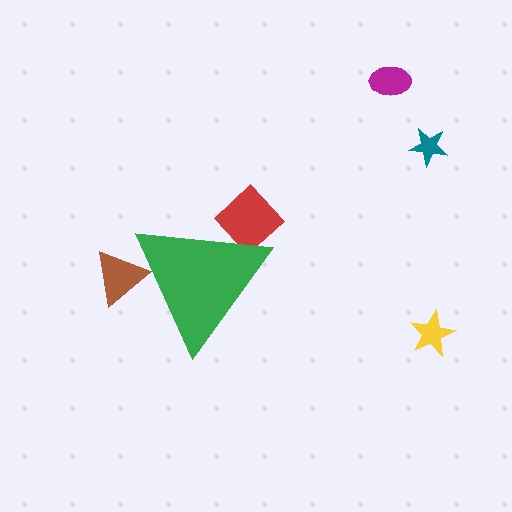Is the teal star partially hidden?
No, the teal star is fully visible.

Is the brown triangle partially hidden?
Yes, the brown triangle is partially hidden behind the green triangle.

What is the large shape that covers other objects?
A green triangle.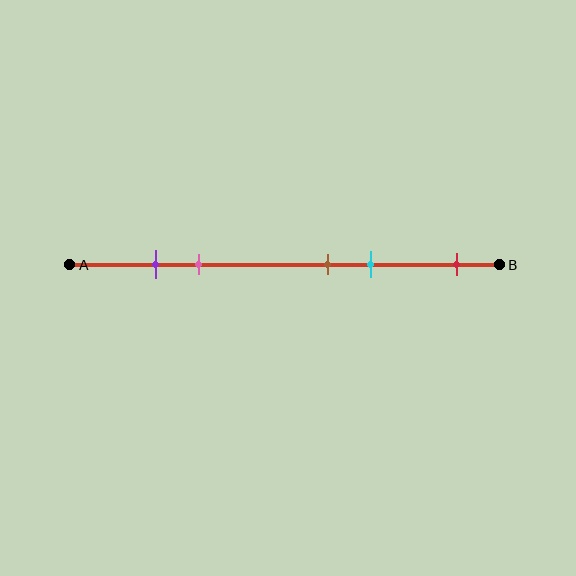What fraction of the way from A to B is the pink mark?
The pink mark is approximately 30% (0.3) of the way from A to B.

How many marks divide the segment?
There are 5 marks dividing the segment.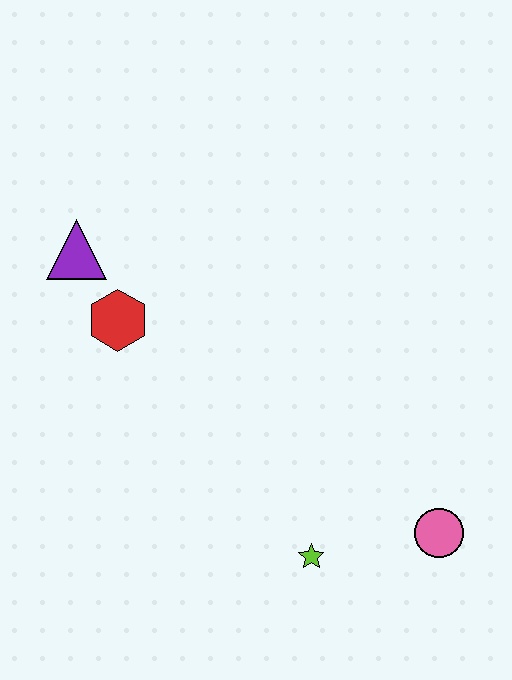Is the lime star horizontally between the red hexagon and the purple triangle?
No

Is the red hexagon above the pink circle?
Yes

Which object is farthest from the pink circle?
The purple triangle is farthest from the pink circle.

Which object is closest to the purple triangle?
The red hexagon is closest to the purple triangle.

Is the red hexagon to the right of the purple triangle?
Yes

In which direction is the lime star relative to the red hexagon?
The lime star is below the red hexagon.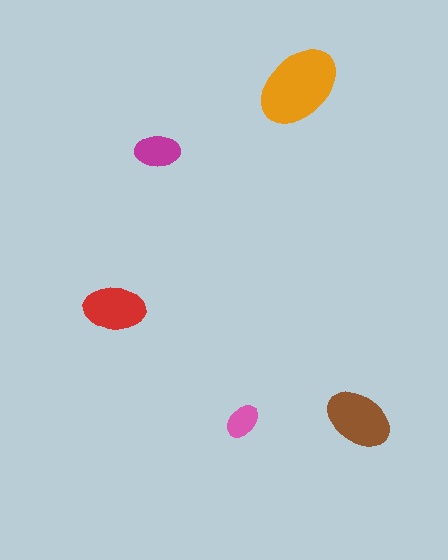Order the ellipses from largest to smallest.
the orange one, the brown one, the red one, the magenta one, the pink one.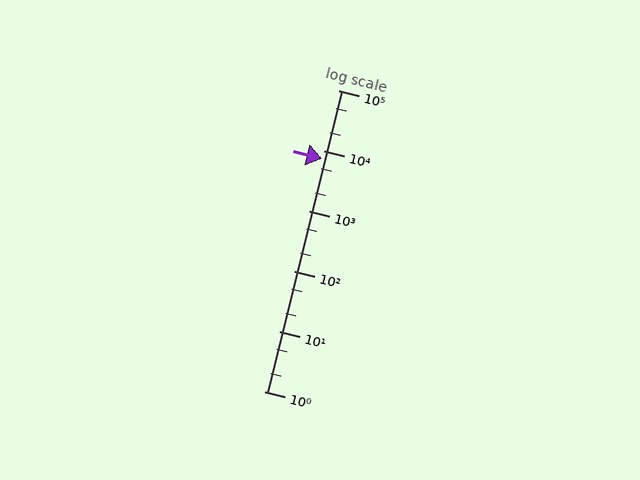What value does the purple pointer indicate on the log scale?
The pointer indicates approximately 7200.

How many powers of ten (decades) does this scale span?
The scale spans 5 decades, from 1 to 100000.